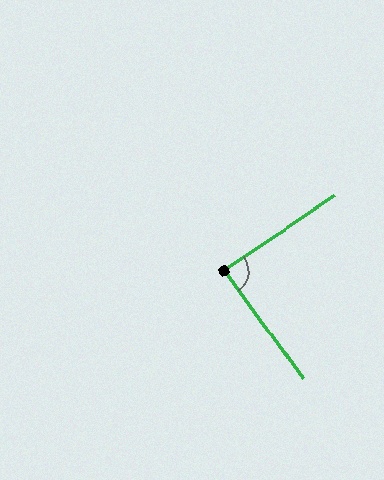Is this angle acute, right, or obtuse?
It is approximately a right angle.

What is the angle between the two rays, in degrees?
Approximately 88 degrees.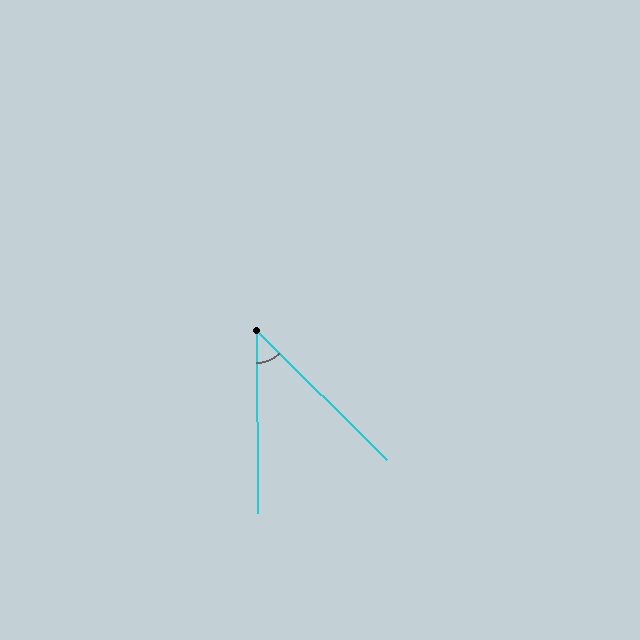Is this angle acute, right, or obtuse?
It is acute.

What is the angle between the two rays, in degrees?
Approximately 45 degrees.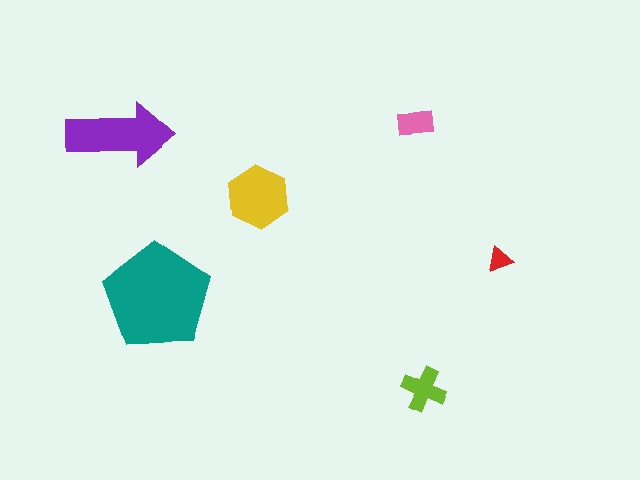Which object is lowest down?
The lime cross is bottommost.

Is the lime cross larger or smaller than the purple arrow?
Smaller.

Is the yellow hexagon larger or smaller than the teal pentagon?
Smaller.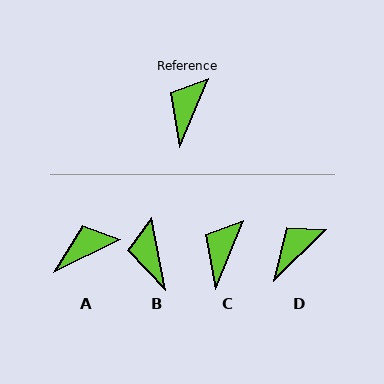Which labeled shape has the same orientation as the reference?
C.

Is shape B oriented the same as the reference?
No, it is off by about 33 degrees.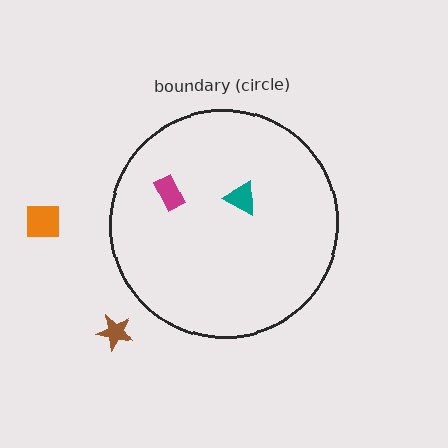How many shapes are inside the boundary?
2 inside, 2 outside.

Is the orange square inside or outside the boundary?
Outside.